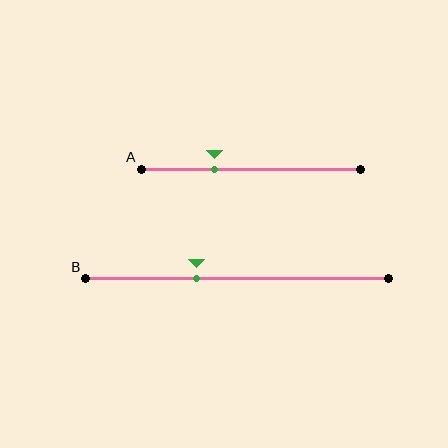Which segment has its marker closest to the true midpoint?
Segment B has its marker closest to the true midpoint.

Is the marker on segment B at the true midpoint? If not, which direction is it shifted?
No, the marker on segment B is shifted to the left by about 13% of the segment length.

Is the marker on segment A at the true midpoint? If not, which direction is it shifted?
No, the marker on segment A is shifted to the left by about 16% of the segment length.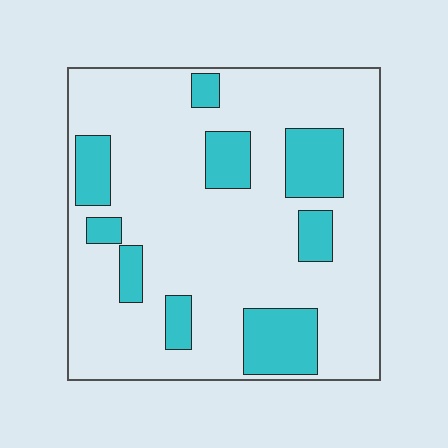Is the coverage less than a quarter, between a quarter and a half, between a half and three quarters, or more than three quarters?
Less than a quarter.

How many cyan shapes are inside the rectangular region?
9.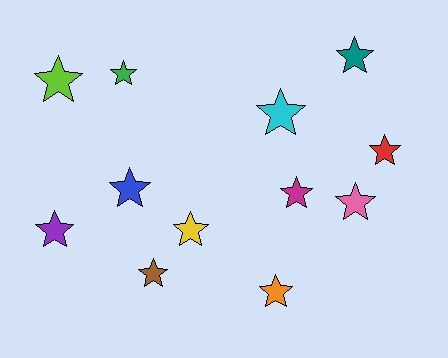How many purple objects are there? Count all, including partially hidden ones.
There is 1 purple object.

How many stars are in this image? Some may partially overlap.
There are 12 stars.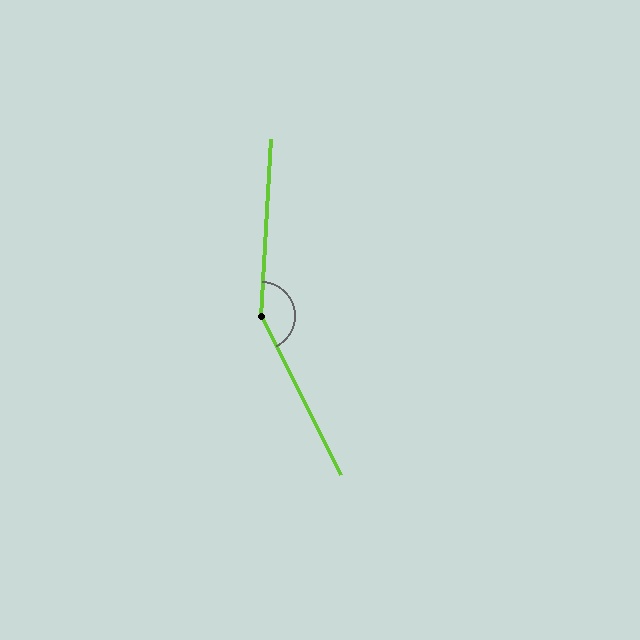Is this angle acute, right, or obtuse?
It is obtuse.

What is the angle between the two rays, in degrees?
Approximately 150 degrees.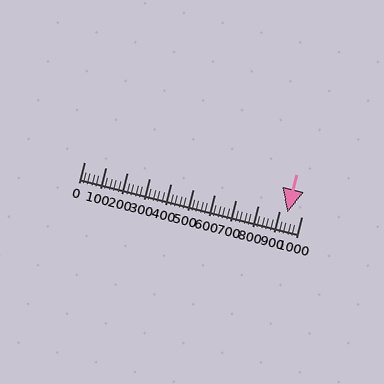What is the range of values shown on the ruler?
The ruler shows values from 0 to 1000.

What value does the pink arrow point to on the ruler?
The pink arrow points to approximately 936.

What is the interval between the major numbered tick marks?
The major tick marks are spaced 100 units apart.